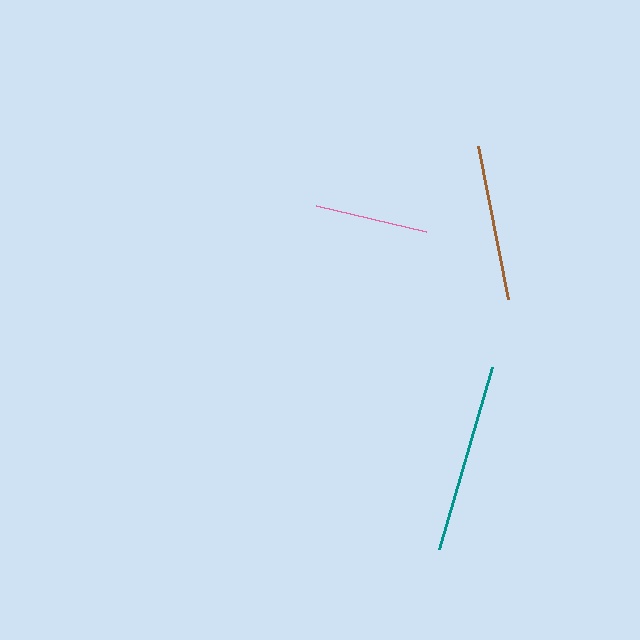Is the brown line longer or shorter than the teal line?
The teal line is longer than the brown line.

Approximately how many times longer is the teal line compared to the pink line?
The teal line is approximately 1.7 times the length of the pink line.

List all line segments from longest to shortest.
From longest to shortest: teal, brown, pink.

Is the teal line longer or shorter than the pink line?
The teal line is longer than the pink line.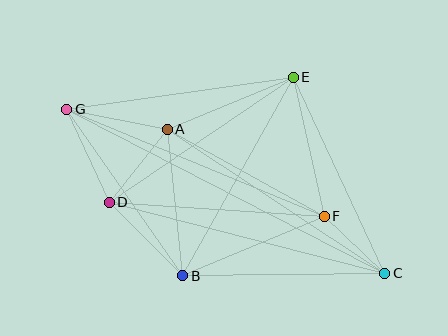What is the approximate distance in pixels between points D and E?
The distance between D and E is approximately 222 pixels.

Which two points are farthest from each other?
Points C and G are farthest from each other.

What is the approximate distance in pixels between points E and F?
The distance between E and F is approximately 143 pixels.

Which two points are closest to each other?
Points C and F are closest to each other.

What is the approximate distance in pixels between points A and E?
The distance between A and E is approximately 136 pixels.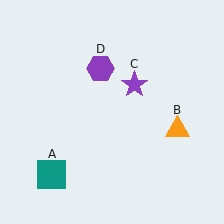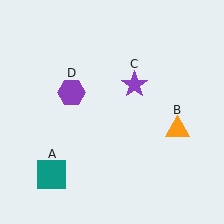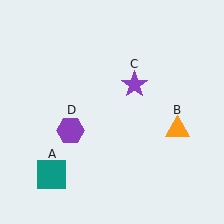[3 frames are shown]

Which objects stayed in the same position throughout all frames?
Teal square (object A) and orange triangle (object B) and purple star (object C) remained stationary.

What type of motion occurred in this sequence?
The purple hexagon (object D) rotated counterclockwise around the center of the scene.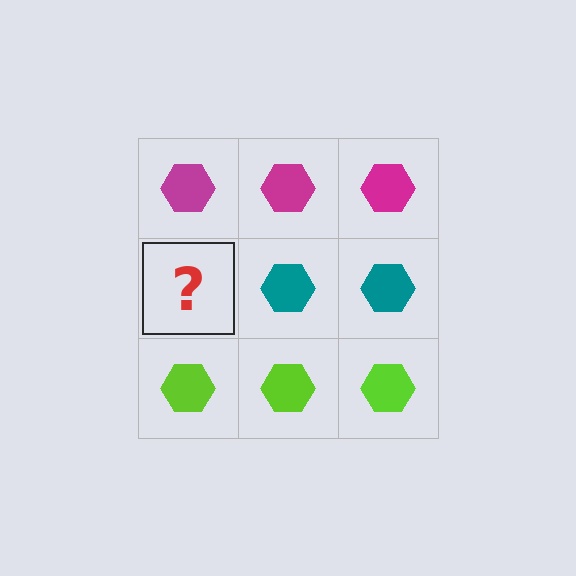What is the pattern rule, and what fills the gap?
The rule is that each row has a consistent color. The gap should be filled with a teal hexagon.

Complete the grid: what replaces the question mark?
The question mark should be replaced with a teal hexagon.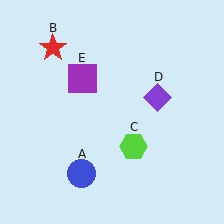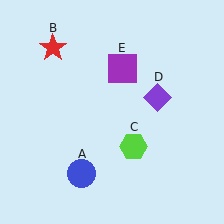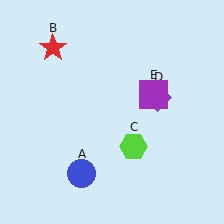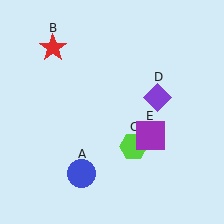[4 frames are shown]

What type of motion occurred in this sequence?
The purple square (object E) rotated clockwise around the center of the scene.